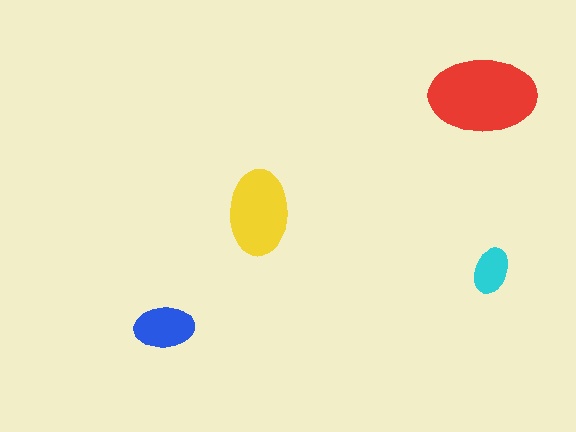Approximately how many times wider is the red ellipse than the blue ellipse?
About 2 times wider.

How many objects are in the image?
There are 4 objects in the image.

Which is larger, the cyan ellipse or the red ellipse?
The red one.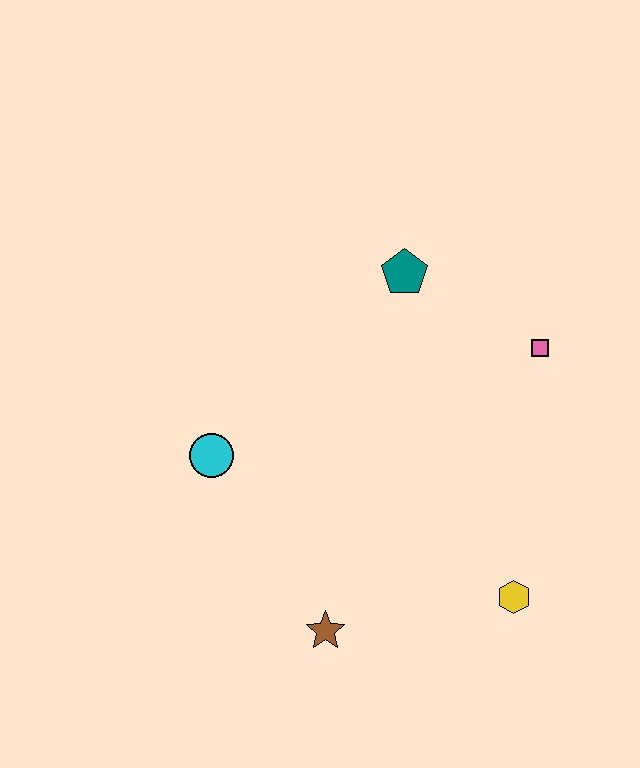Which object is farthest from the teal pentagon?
The brown star is farthest from the teal pentagon.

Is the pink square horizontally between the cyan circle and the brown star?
No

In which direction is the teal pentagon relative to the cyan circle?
The teal pentagon is to the right of the cyan circle.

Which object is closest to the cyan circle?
The brown star is closest to the cyan circle.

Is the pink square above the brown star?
Yes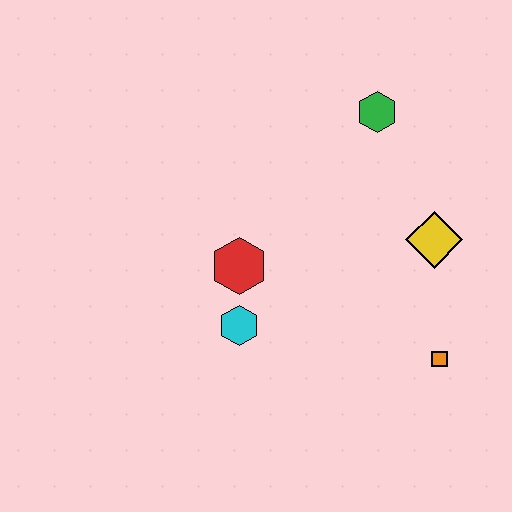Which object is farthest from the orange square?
The green hexagon is farthest from the orange square.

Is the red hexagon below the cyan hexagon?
No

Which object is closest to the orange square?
The yellow diamond is closest to the orange square.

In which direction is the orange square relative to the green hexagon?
The orange square is below the green hexagon.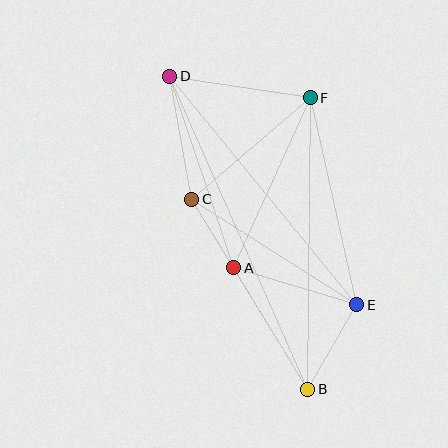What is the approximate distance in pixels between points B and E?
The distance between B and E is approximately 98 pixels.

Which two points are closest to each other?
Points A and C are closest to each other.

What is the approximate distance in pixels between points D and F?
The distance between D and F is approximately 142 pixels.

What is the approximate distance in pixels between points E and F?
The distance between E and F is approximately 212 pixels.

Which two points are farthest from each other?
Points B and D are farthest from each other.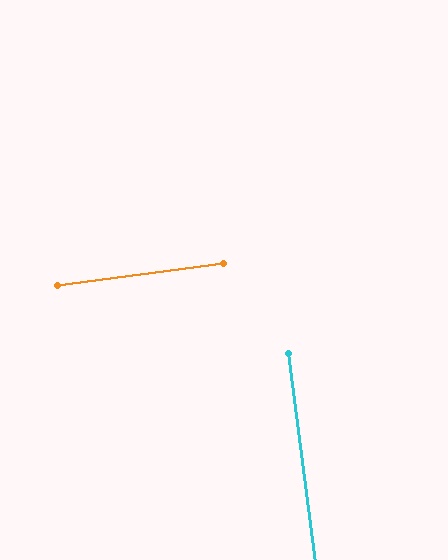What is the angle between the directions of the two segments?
Approximately 90 degrees.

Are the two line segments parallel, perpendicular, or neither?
Perpendicular — they meet at approximately 90°.